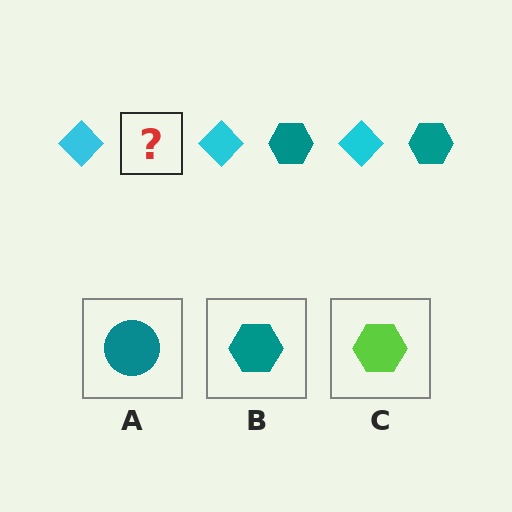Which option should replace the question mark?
Option B.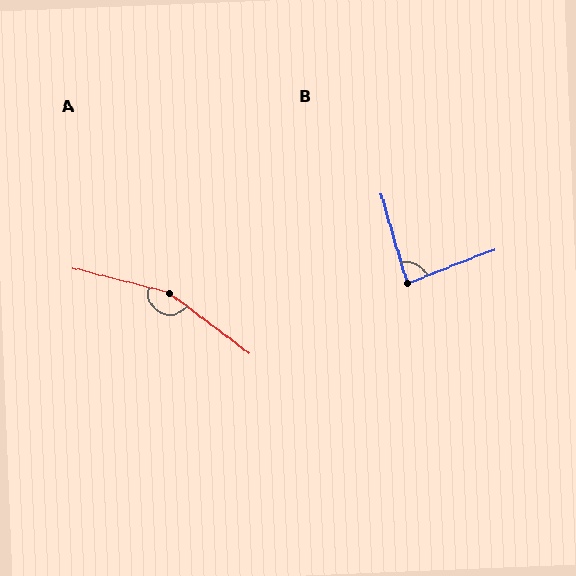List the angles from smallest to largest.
B (85°), A (158°).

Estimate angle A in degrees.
Approximately 158 degrees.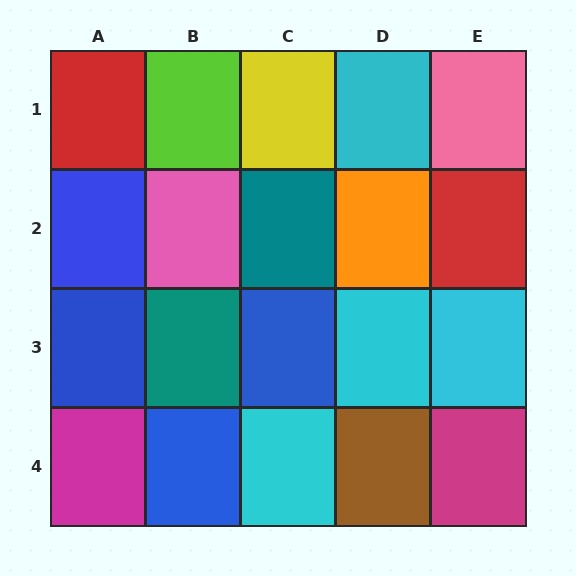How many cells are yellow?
1 cell is yellow.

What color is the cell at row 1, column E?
Pink.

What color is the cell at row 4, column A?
Magenta.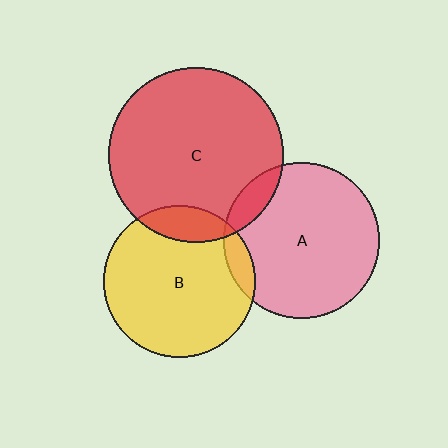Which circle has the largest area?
Circle C (red).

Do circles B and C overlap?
Yes.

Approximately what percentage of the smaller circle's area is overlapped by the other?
Approximately 15%.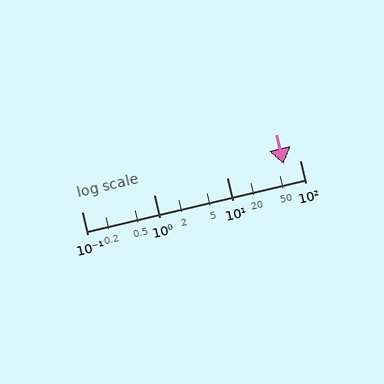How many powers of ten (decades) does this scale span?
The scale spans 3 decades, from 0.1 to 100.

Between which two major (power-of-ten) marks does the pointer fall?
The pointer is between 10 and 100.